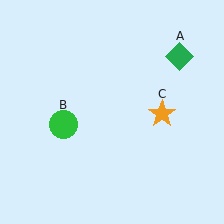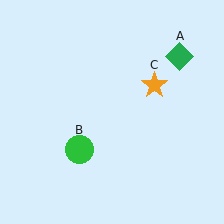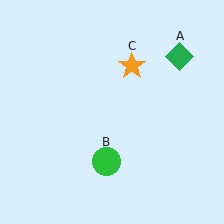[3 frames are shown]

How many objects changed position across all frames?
2 objects changed position: green circle (object B), orange star (object C).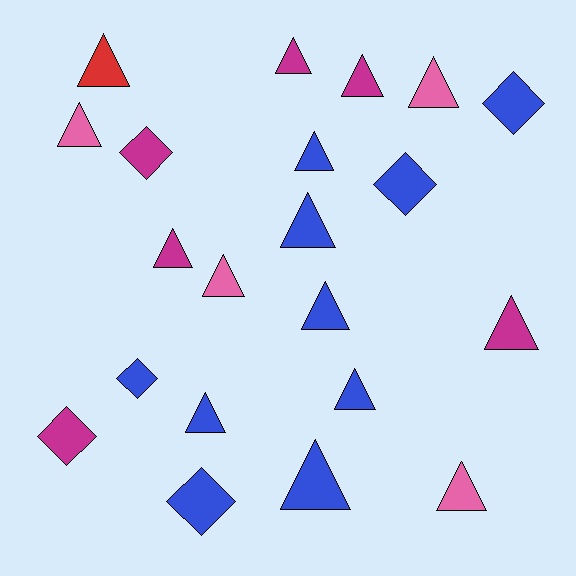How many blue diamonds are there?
There are 4 blue diamonds.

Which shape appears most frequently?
Triangle, with 15 objects.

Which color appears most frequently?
Blue, with 10 objects.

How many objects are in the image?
There are 21 objects.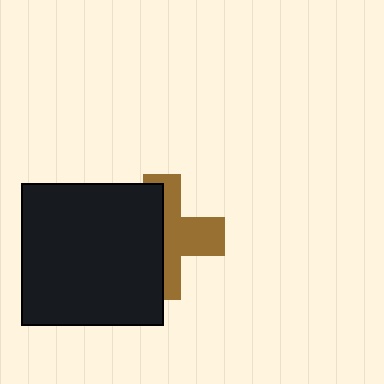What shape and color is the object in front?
The object in front is a black square.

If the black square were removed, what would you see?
You would see the complete brown cross.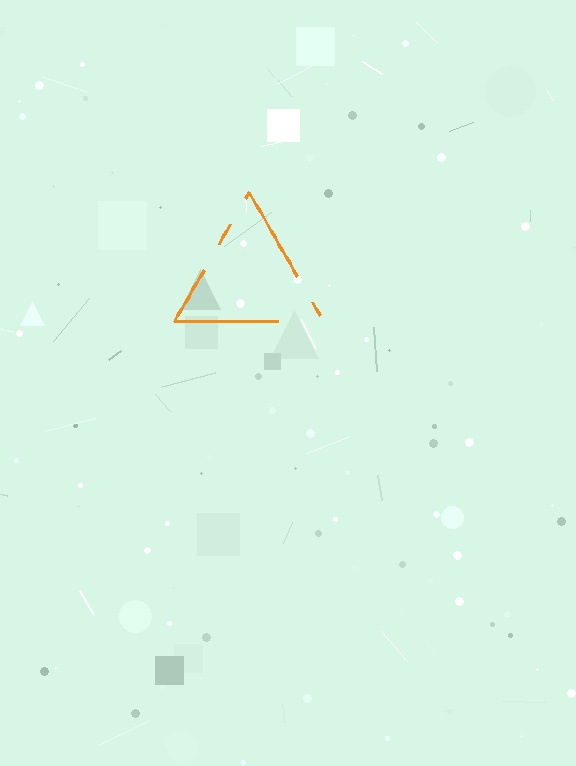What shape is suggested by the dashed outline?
The dashed outline suggests a triangle.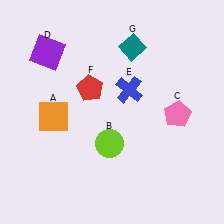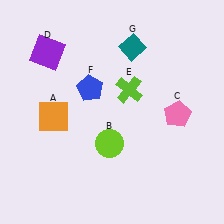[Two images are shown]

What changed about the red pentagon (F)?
In Image 1, F is red. In Image 2, it changed to blue.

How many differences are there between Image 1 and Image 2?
There are 2 differences between the two images.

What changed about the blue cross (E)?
In Image 1, E is blue. In Image 2, it changed to lime.